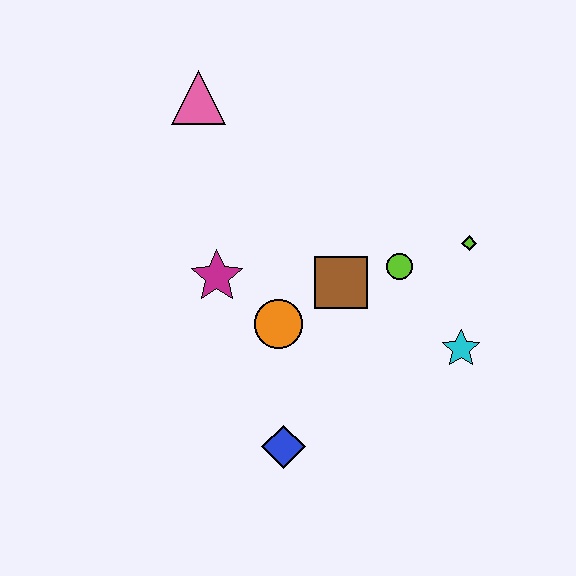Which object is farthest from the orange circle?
The pink triangle is farthest from the orange circle.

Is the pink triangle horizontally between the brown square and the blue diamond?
No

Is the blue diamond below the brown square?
Yes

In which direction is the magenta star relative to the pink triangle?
The magenta star is below the pink triangle.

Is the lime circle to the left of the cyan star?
Yes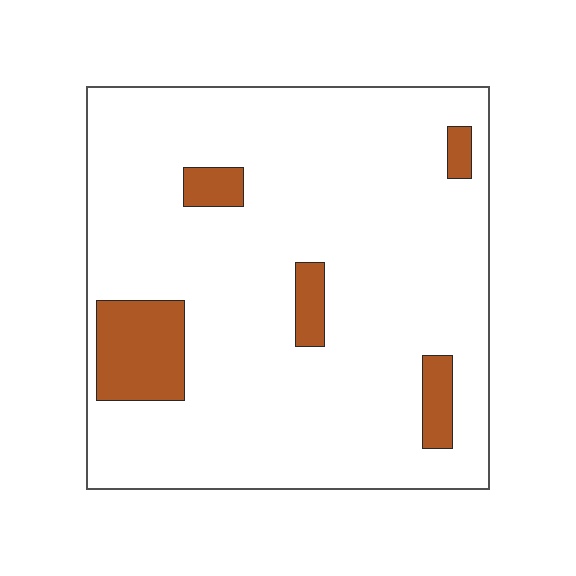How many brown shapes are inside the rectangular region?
5.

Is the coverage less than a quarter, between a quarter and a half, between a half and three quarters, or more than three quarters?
Less than a quarter.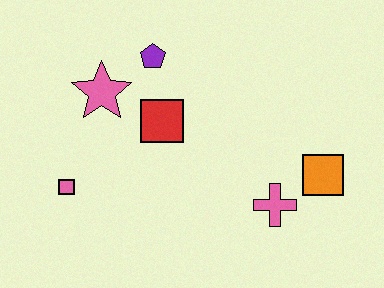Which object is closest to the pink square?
The pink star is closest to the pink square.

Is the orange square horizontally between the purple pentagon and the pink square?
No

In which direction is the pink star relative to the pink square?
The pink star is above the pink square.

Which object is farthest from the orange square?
The pink square is farthest from the orange square.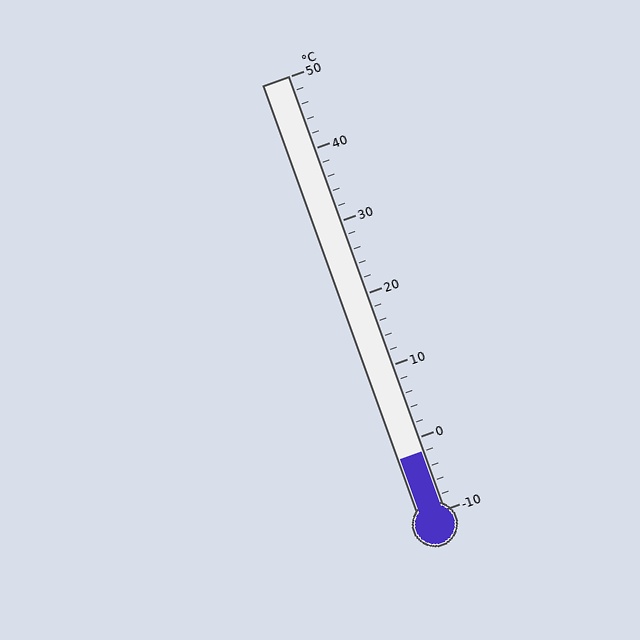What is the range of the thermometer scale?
The thermometer scale ranges from -10°C to 50°C.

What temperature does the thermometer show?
The thermometer shows approximately -2°C.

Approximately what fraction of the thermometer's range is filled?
The thermometer is filled to approximately 15% of its range.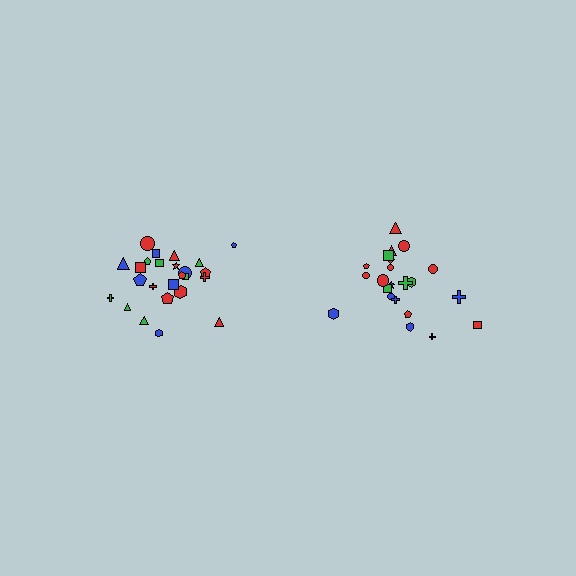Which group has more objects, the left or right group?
The left group.